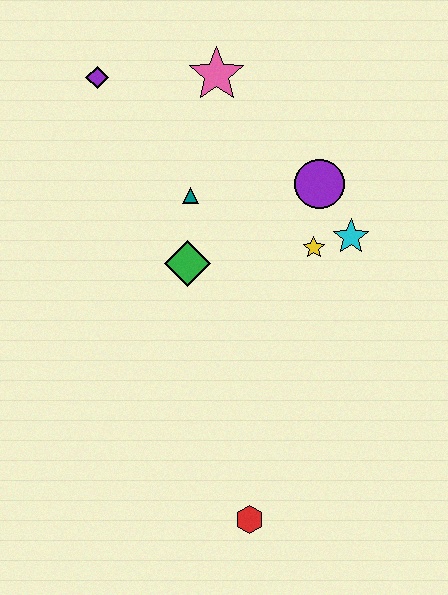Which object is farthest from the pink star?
The red hexagon is farthest from the pink star.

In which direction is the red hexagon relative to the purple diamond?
The red hexagon is below the purple diamond.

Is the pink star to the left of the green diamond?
No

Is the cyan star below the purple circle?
Yes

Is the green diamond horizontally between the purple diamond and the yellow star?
Yes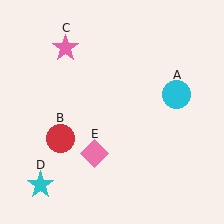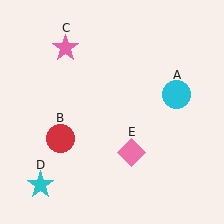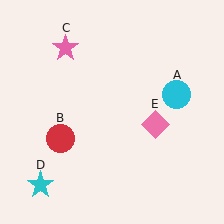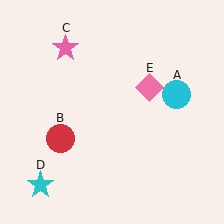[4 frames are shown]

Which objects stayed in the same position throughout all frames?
Cyan circle (object A) and red circle (object B) and pink star (object C) and cyan star (object D) remained stationary.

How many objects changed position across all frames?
1 object changed position: pink diamond (object E).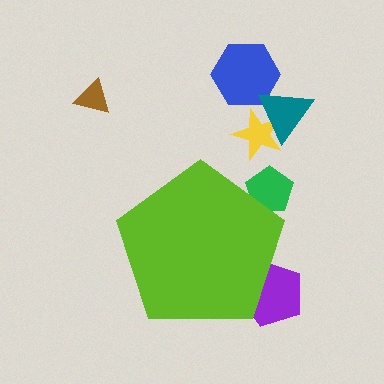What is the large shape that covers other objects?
A lime pentagon.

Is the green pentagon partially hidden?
Yes, the green pentagon is partially hidden behind the lime pentagon.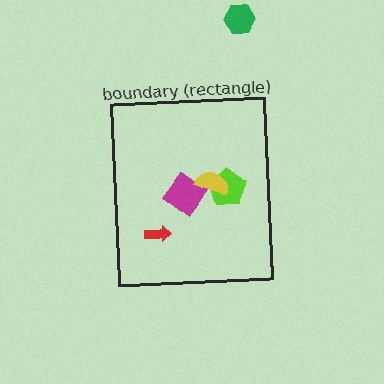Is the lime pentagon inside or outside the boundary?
Inside.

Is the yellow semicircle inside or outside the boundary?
Inside.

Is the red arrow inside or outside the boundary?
Inside.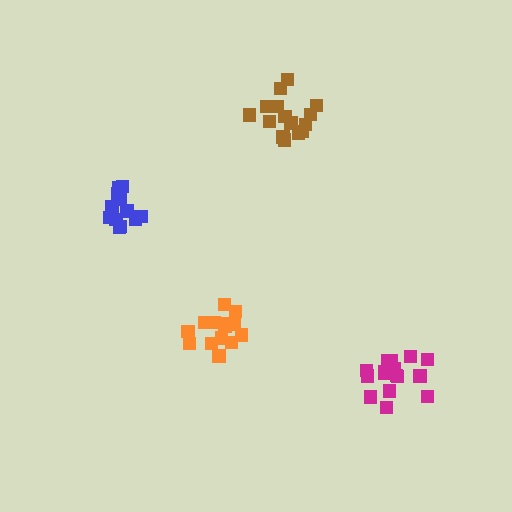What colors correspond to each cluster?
The clusters are colored: blue, orange, magenta, brown.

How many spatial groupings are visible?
There are 4 spatial groupings.